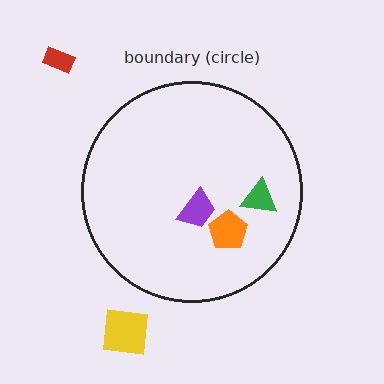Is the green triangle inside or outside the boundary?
Inside.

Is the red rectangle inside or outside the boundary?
Outside.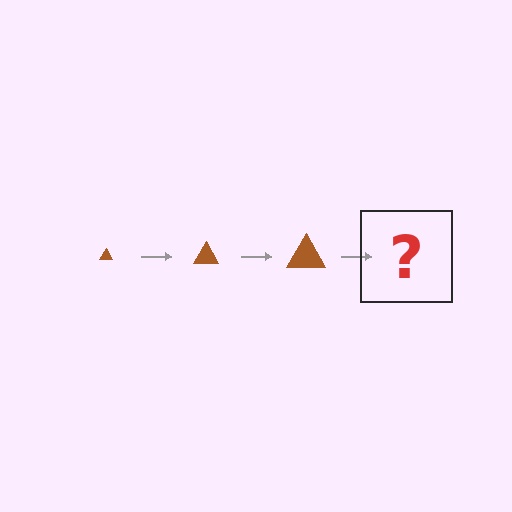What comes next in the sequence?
The next element should be a brown triangle, larger than the previous one.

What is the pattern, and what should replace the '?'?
The pattern is that the triangle gets progressively larger each step. The '?' should be a brown triangle, larger than the previous one.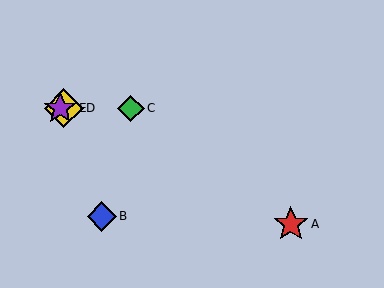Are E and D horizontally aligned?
Yes, both are at y≈108.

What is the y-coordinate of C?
Object C is at y≈108.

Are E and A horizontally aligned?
No, E is at y≈108 and A is at y≈224.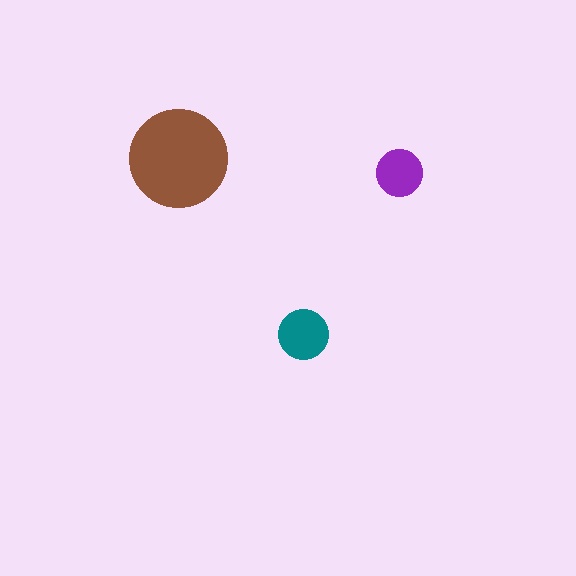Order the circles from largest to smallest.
the brown one, the teal one, the purple one.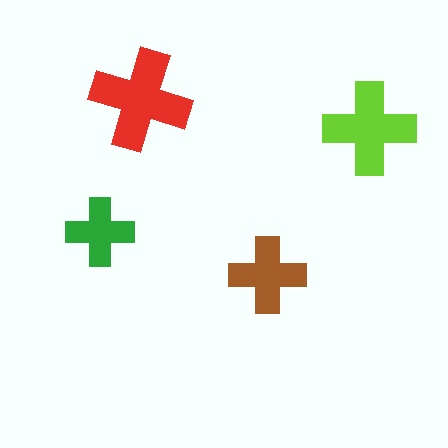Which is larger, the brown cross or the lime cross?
The lime one.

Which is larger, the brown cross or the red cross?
The red one.